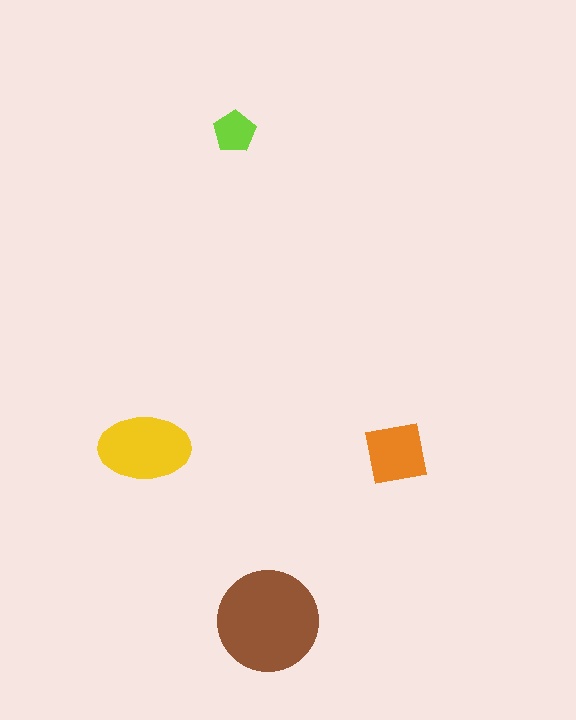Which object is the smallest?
The lime pentagon.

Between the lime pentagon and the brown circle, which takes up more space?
The brown circle.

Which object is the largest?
The brown circle.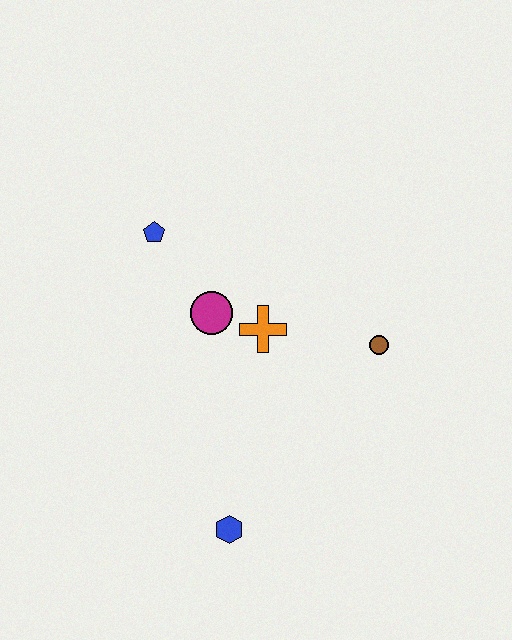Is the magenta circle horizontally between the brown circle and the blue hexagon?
No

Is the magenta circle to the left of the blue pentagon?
No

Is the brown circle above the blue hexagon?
Yes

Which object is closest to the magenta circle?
The orange cross is closest to the magenta circle.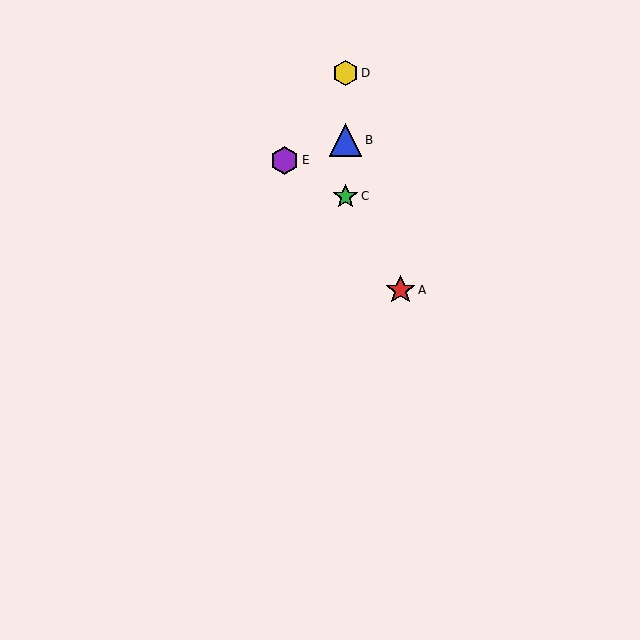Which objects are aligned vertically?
Objects B, C, D are aligned vertically.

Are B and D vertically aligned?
Yes, both are at x≈345.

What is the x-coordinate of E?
Object E is at x≈284.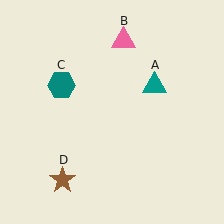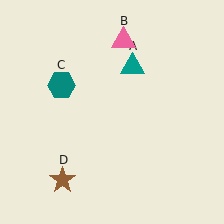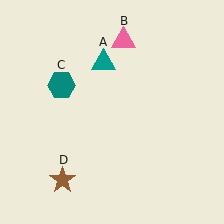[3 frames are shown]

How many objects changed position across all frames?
1 object changed position: teal triangle (object A).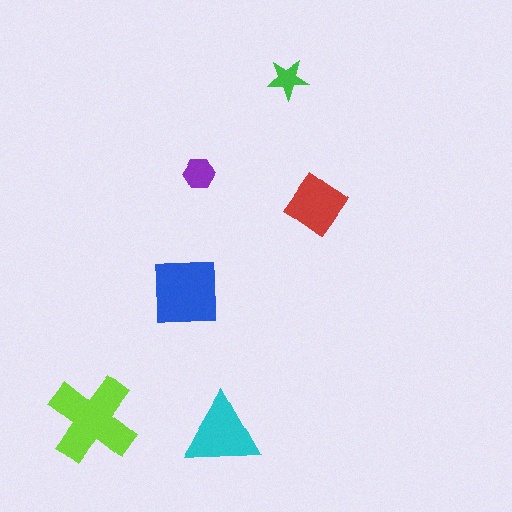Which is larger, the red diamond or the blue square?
The blue square.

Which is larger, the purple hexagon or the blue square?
The blue square.